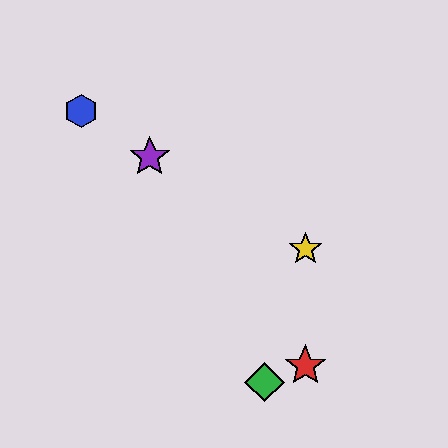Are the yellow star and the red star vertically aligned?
Yes, both are at x≈305.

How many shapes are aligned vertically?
2 shapes (the red star, the yellow star) are aligned vertically.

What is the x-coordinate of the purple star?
The purple star is at x≈150.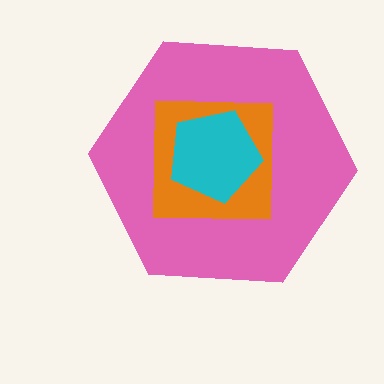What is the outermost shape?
The pink hexagon.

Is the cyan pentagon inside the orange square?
Yes.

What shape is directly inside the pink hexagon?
The orange square.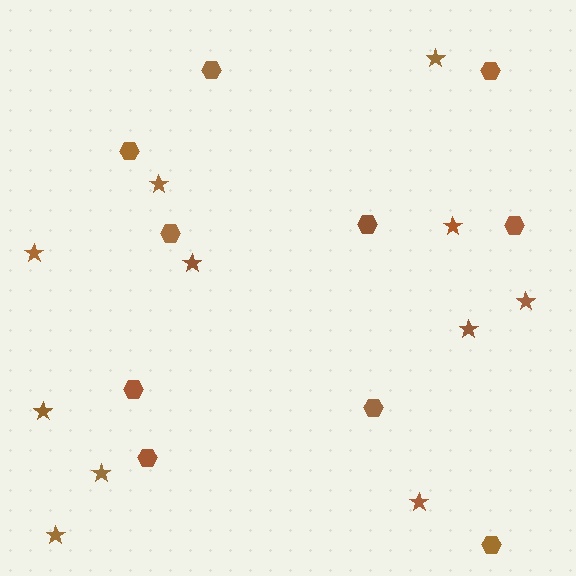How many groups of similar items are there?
There are 2 groups: one group of stars (11) and one group of hexagons (10).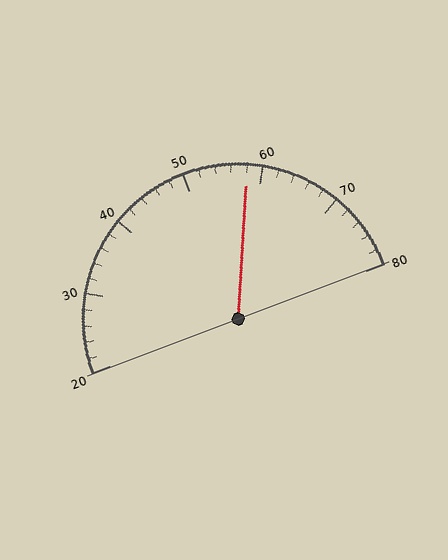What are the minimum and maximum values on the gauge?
The gauge ranges from 20 to 80.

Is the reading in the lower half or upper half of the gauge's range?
The reading is in the upper half of the range (20 to 80).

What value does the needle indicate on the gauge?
The needle indicates approximately 58.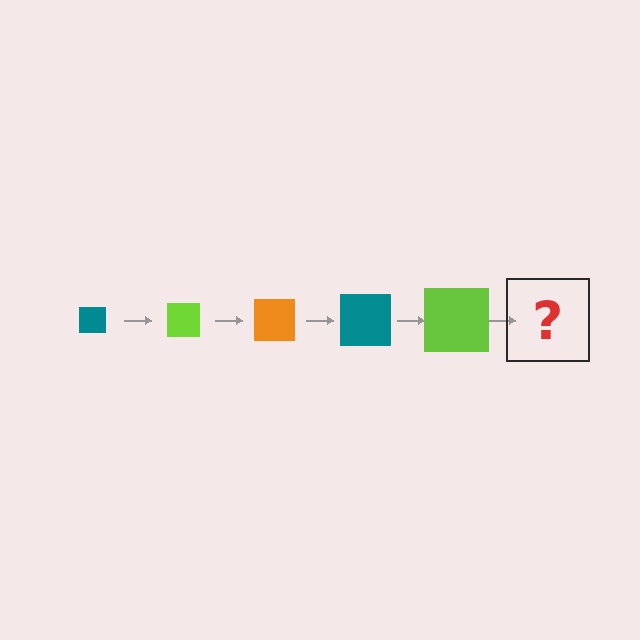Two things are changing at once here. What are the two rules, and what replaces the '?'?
The two rules are that the square grows larger each step and the color cycles through teal, lime, and orange. The '?' should be an orange square, larger than the previous one.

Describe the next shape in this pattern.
It should be an orange square, larger than the previous one.